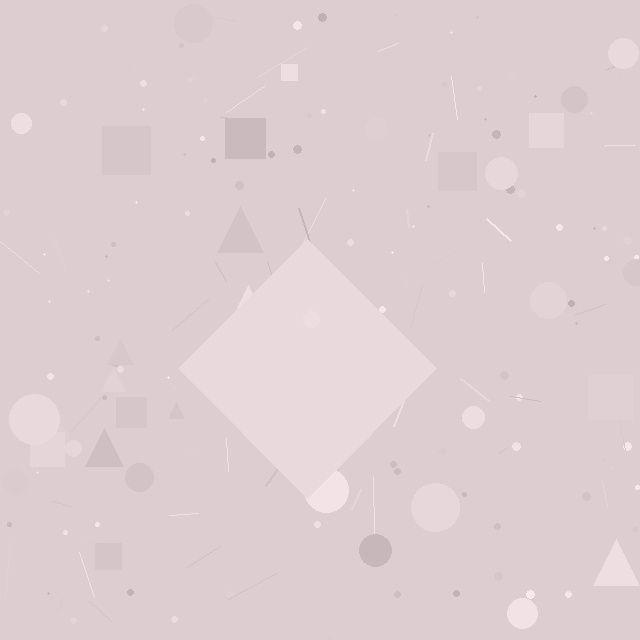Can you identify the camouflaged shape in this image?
The camouflaged shape is a diamond.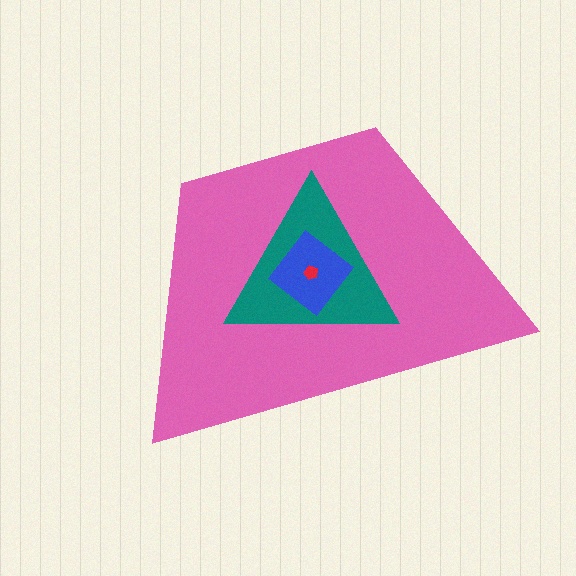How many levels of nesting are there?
4.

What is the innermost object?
The red pentagon.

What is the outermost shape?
The pink trapezoid.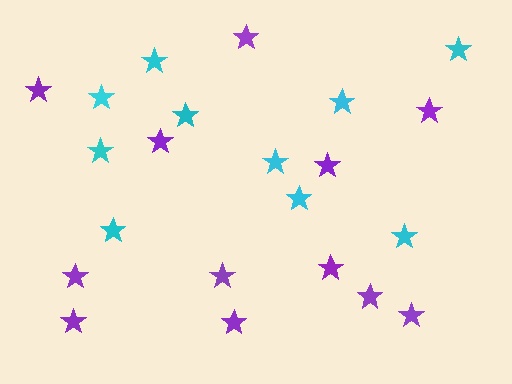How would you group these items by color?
There are 2 groups: one group of cyan stars (10) and one group of purple stars (12).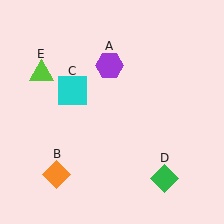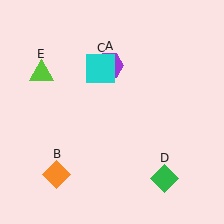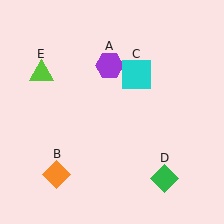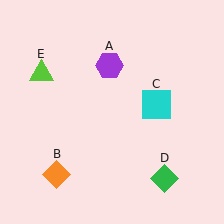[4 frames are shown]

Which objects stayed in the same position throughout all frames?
Purple hexagon (object A) and orange diamond (object B) and green diamond (object D) and lime triangle (object E) remained stationary.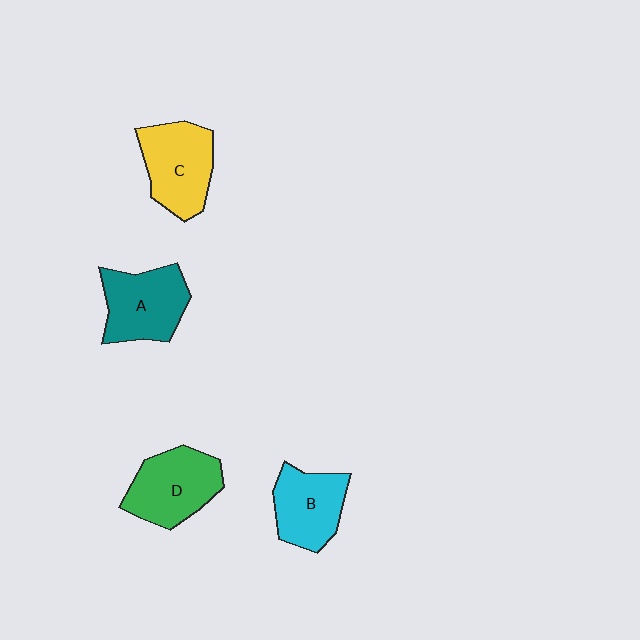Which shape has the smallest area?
Shape B (cyan).